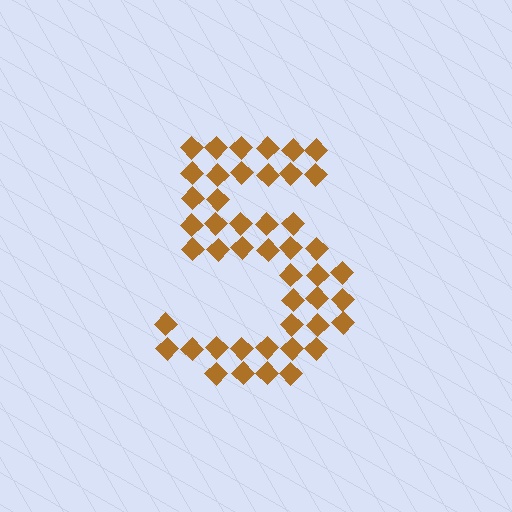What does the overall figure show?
The overall figure shows the digit 5.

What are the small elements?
The small elements are diamonds.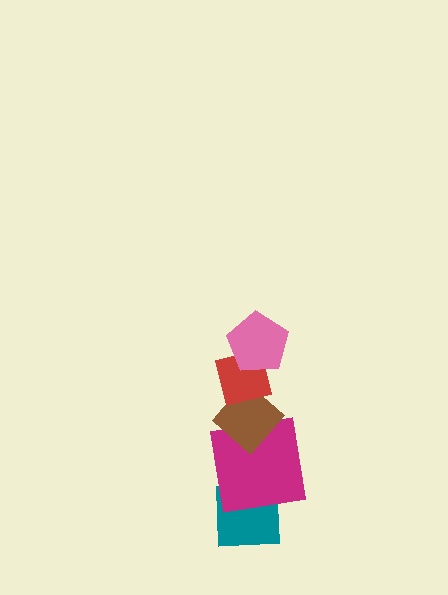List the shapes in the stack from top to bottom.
From top to bottom: the pink pentagon, the red square, the brown diamond, the magenta square, the teal square.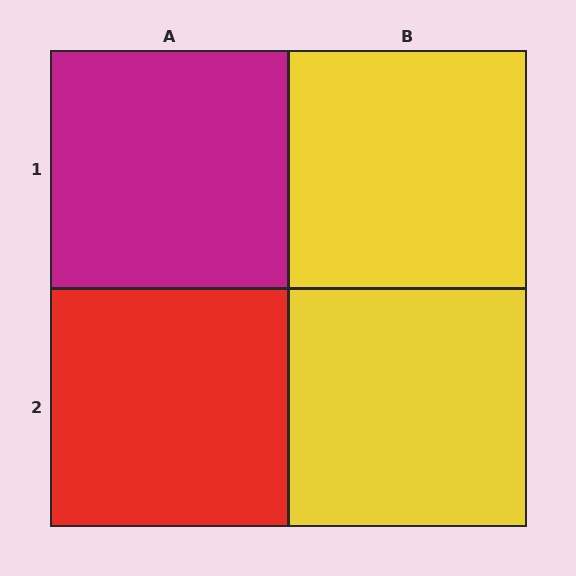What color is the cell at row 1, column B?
Yellow.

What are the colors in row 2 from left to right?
Red, yellow.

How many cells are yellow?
2 cells are yellow.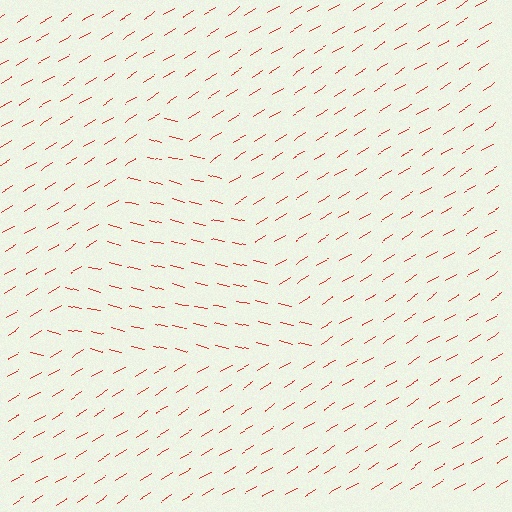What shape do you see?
I see a triangle.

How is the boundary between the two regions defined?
The boundary is defined purely by a change in line orientation (approximately 45 degrees difference). All lines are the same color and thickness.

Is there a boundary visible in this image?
Yes, there is a texture boundary formed by a change in line orientation.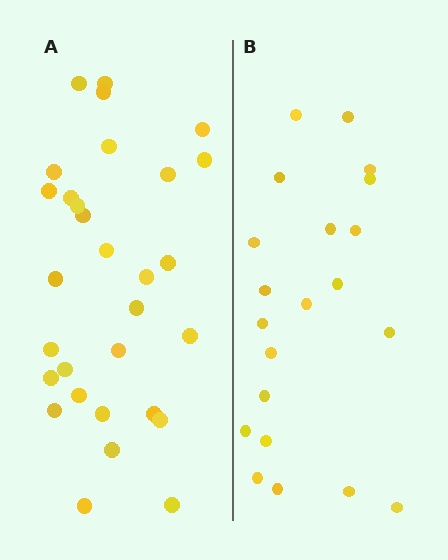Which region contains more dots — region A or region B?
Region A (the left region) has more dots.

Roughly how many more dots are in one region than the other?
Region A has roughly 8 or so more dots than region B.